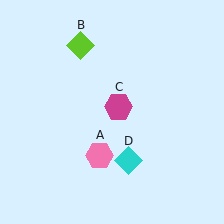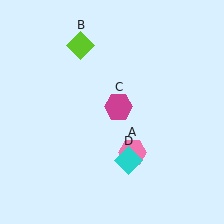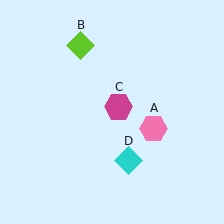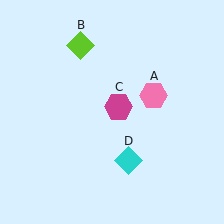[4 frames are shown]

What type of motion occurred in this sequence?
The pink hexagon (object A) rotated counterclockwise around the center of the scene.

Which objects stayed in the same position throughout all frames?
Lime diamond (object B) and magenta hexagon (object C) and cyan diamond (object D) remained stationary.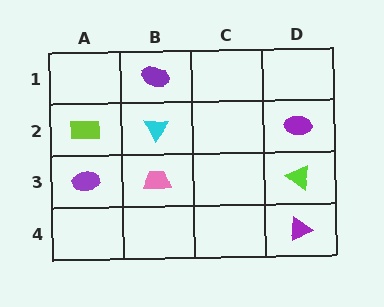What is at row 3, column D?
A lime triangle.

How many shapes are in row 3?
3 shapes.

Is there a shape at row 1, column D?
No, that cell is empty.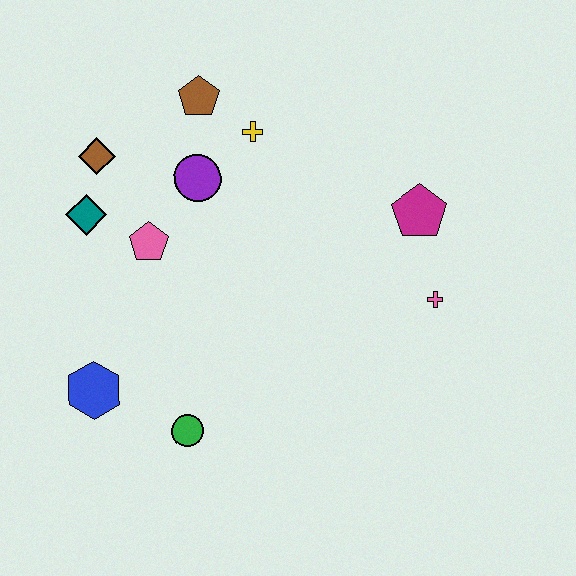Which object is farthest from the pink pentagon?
The pink cross is farthest from the pink pentagon.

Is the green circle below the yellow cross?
Yes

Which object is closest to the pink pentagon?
The teal diamond is closest to the pink pentagon.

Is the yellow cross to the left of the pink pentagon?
No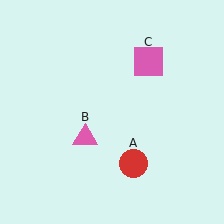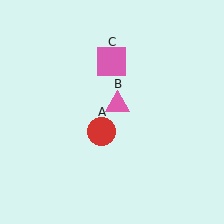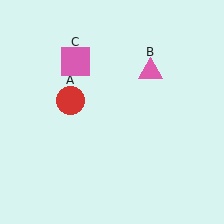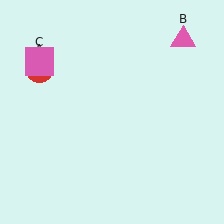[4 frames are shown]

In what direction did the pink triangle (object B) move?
The pink triangle (object B) moved up and to the right.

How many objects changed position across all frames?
3 objects changed position: red circle (object A), pink triangle (object B), pink square (object C).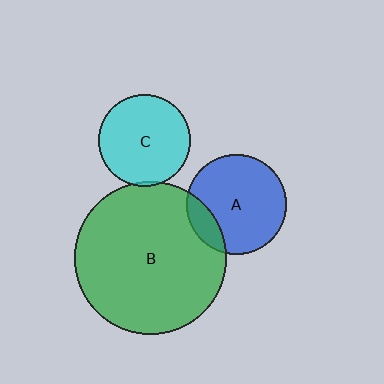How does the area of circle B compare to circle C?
Approximately 2.8 times.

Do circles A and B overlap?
Yes.